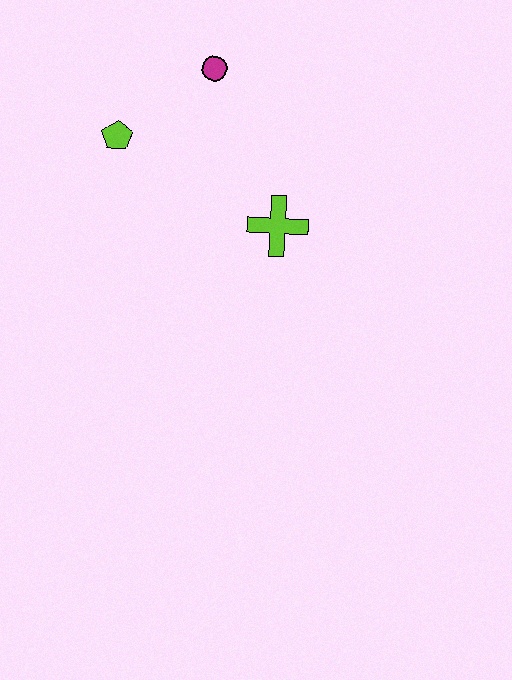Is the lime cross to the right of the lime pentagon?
Yes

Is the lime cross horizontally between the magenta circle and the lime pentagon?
No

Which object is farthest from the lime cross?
The lime pentagon is farthest from the lime cross.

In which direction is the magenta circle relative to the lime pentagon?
The magenta circle is to the right of the lime pentagon.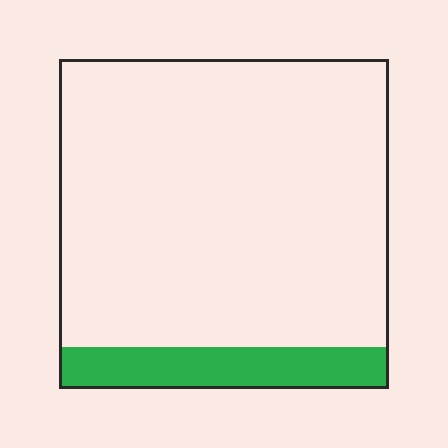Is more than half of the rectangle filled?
No.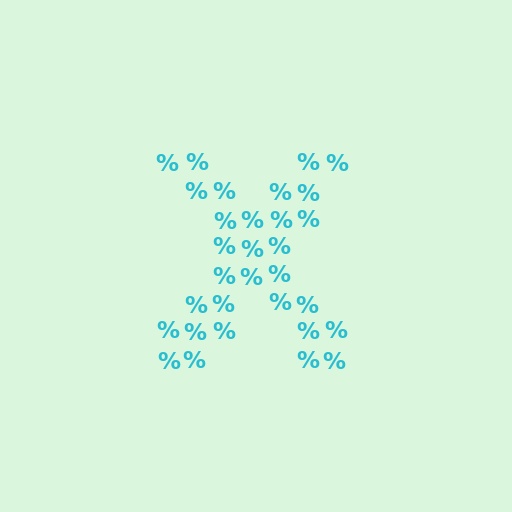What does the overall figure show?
The overall figure shows the letter X.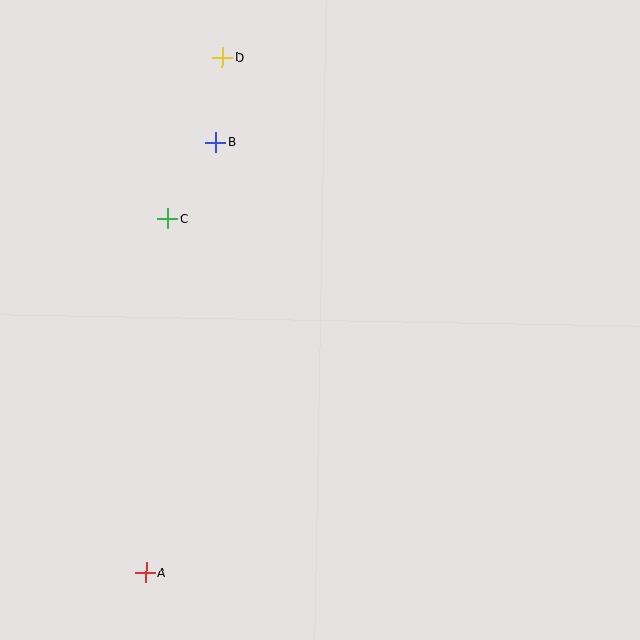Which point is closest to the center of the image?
Point C at (168, 218) is closest to the center.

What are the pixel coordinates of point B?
Point B is at (216, 143).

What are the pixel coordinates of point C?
Point C is at (168, 218).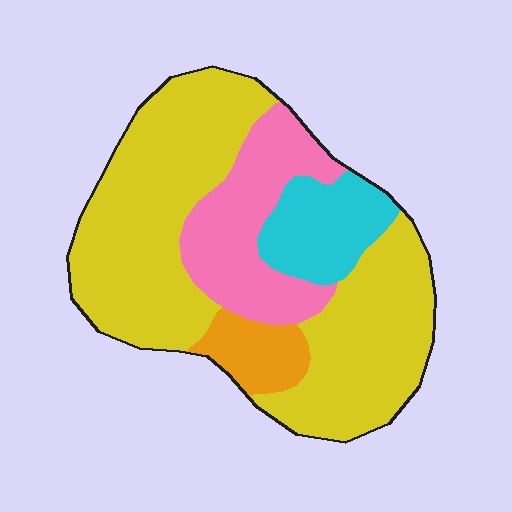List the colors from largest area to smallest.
From largest to smallest: yellow, pink, cyan, orange.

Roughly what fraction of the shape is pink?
Pink takes up about one fifth (1/5) of the shape.